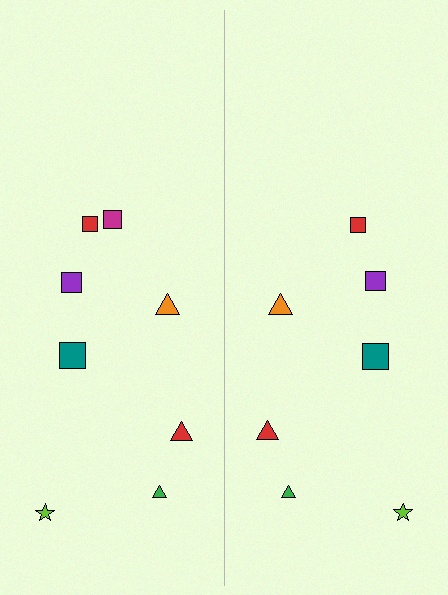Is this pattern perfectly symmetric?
No, the pattern is not perfectly symmetric. A magenta square is missing from the right side.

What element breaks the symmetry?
A magenta square is missing from the right side.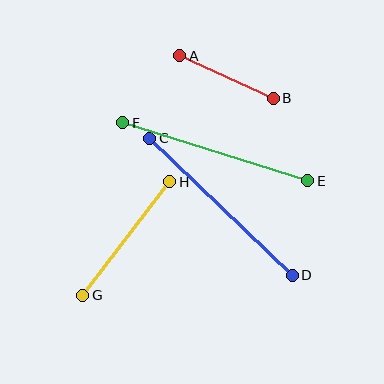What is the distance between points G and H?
The distance is approximately 143 pixels.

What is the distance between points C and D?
The distance is approximately 198 pixels.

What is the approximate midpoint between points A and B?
The midpoint is at approximately (226, 77) pixels.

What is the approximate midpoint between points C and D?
The midpoint is at approximately (221, 207) pixels.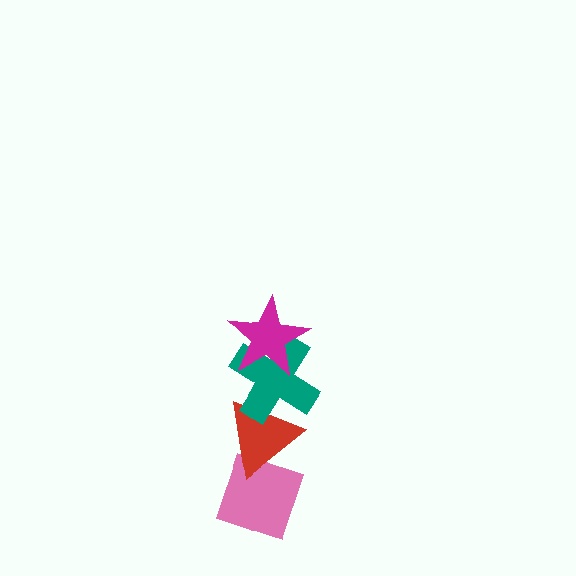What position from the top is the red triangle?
The red triangle is 3rd from the top.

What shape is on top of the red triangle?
The teal cross is on top of the red triangle.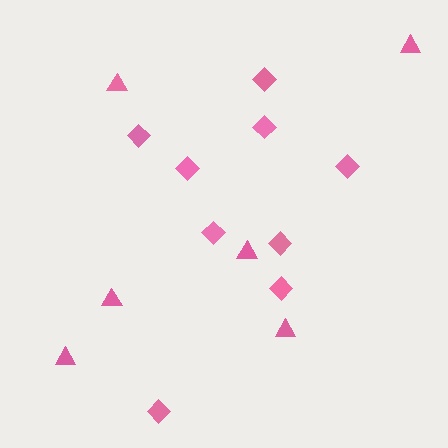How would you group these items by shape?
There are 2 groups: one group of diamonds (9) and one group of triangles (6).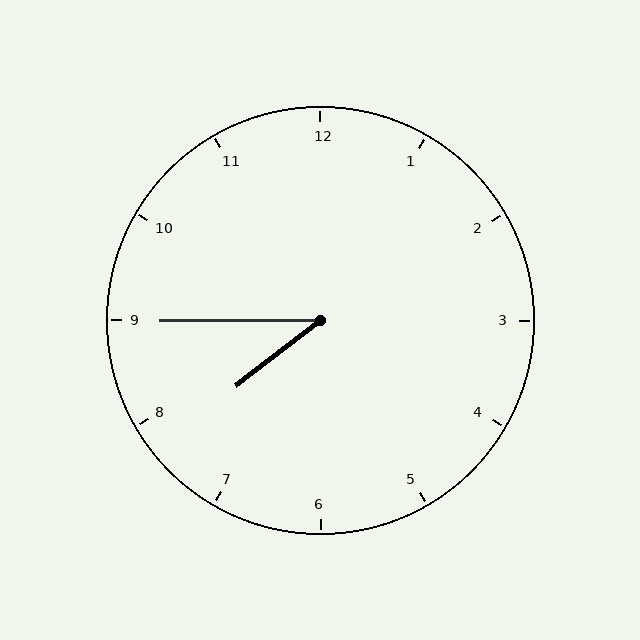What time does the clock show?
7:45.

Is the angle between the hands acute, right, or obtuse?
It is acute.